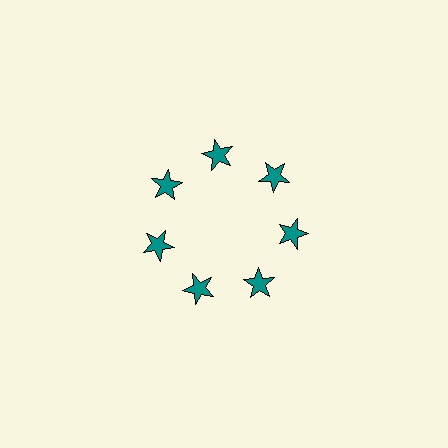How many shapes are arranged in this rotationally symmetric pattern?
There are 7 shapes, arranged in 7 groups of 1.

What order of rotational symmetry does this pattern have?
This pattern has 7-fold rotational symmetry.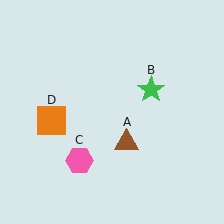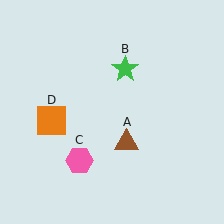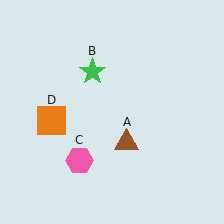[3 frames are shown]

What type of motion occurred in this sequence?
The green star (object B) rotated counterclockwise around the center of the scene.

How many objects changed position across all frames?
1 object changed position: green star (object B).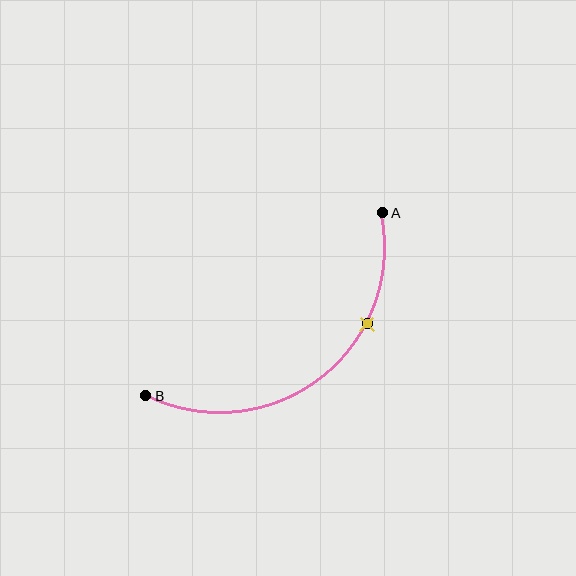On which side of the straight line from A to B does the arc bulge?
The arc bulges below and to the right of the straight line connecting A and B.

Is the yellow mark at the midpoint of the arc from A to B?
No. The yellow mark lies on the arc but is closer to endpoint A. The arc midpoint would be at the point on the curve equidistant along the arc from both A and B.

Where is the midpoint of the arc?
The arc midpoint is the point on the curve farthest from the straight line joining A and B. It sits below and to the right of that line.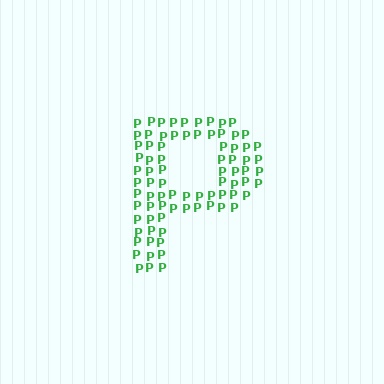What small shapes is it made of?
It is made of small letter P's.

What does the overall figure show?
The overall figure shows the letter P.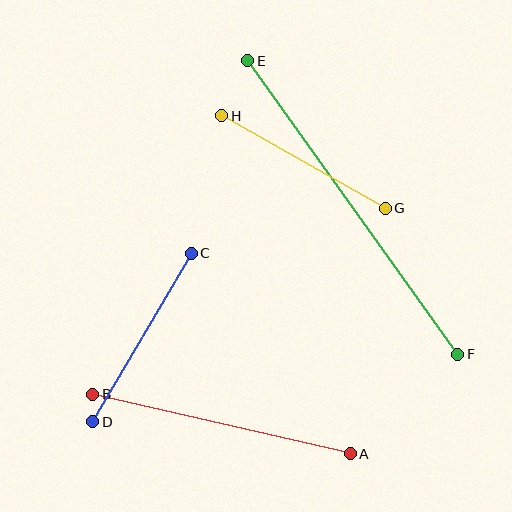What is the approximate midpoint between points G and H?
The midpoint is at approximately (303, 162) pixels.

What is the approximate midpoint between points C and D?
The midpoint is at approximately (142, 338) pixels.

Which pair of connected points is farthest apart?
Points E and F are farthest apart.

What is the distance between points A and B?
The distance is approximately 264 pixels.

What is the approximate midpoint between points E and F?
The midpoint is at approximately (353, 207) pixels.